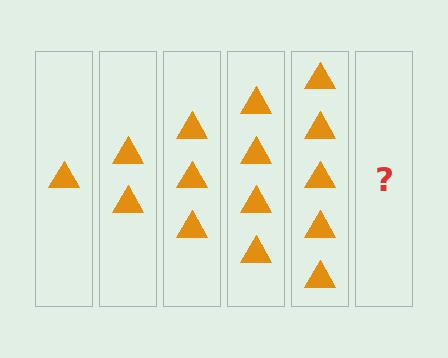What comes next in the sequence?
The next element should be 6 triangles.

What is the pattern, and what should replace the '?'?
The pattern is that each step adds one more triangle. The '?' should be 6 triangles.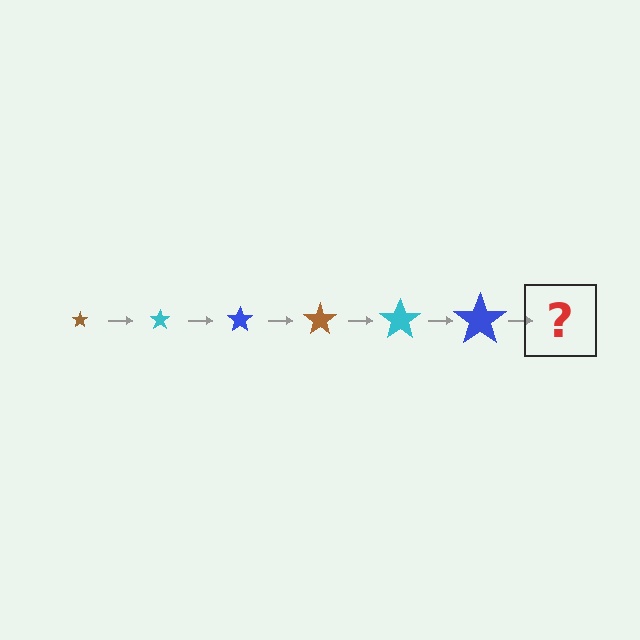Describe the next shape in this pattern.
It should be a brown star, larger than the previous one.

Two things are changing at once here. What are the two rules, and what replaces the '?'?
The two rules are that the star grows larger each step and the color cycles through brown, cyan, and blue. The '?' should be a brown star, larger than the previous one.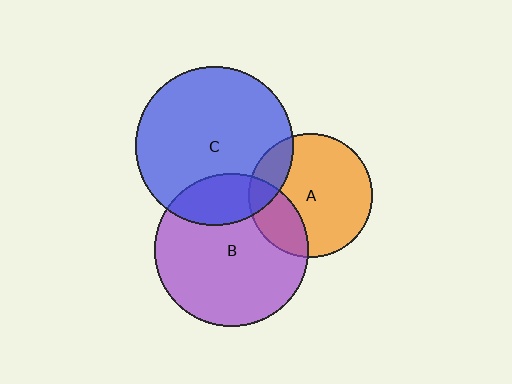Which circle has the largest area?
Circle C (blue).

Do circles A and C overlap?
Yes.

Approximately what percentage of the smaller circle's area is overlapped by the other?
Approximately 15%.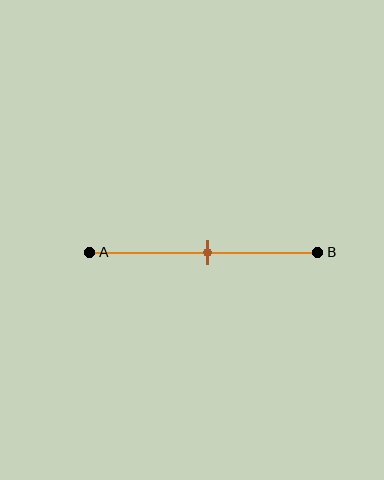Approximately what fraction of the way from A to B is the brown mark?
The brown mark is approximately 50% of the way from A to B.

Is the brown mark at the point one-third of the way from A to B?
No, the mark is at about 50% from A, not at the 33% one-third point.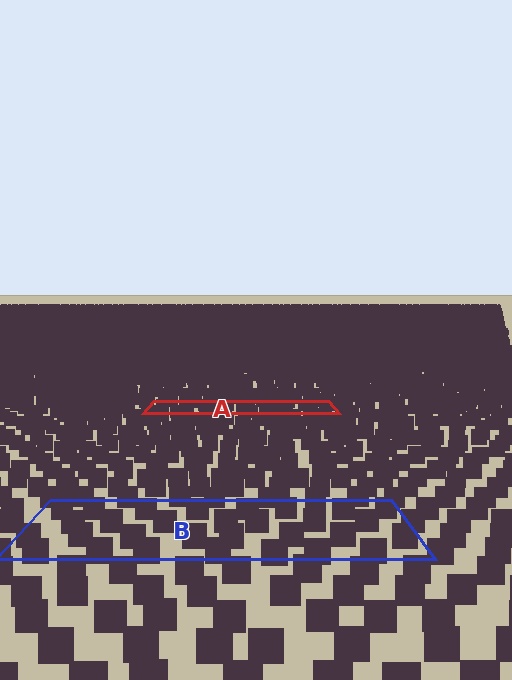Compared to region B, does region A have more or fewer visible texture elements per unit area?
Region A has more texture elements per unit area — they are packed more densely because it is farther away.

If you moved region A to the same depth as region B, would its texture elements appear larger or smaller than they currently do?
They would appear larger. At a closer depth, the same texture elements are projected at a bigger on-screen size.